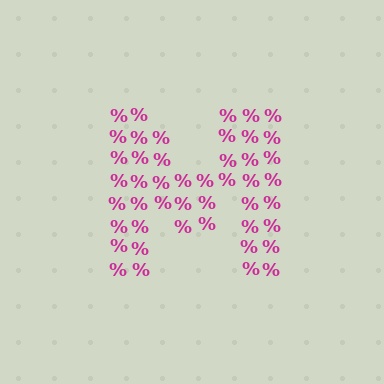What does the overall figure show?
The overall figure shows the letter M.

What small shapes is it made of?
It is made of small percent signs.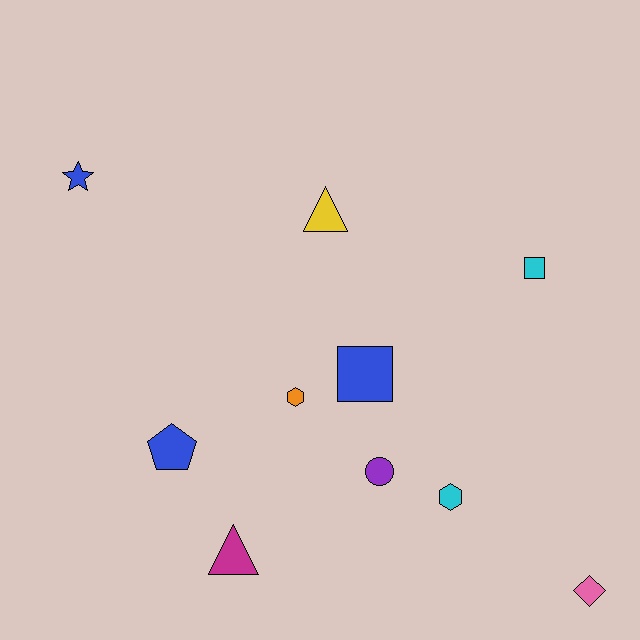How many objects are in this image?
There are 10 objects.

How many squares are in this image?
There are 2 squares.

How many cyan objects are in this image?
There are 2 cyan objects.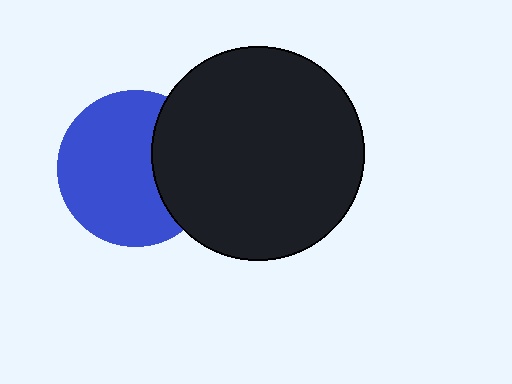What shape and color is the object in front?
The object in front is a black circle.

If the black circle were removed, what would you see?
You would see the complete blue circle.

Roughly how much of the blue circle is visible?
Most of it is visible (roughly 70%).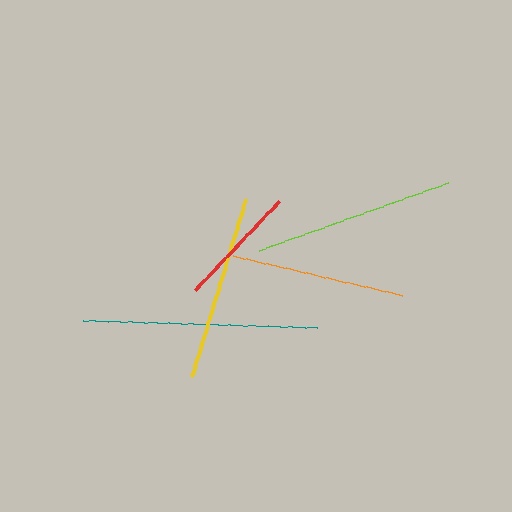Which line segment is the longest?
The teal line is the longest at approximately 234 pixels.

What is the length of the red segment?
The red segment is approximately 123 pixels long.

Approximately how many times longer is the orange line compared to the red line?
The orange line is approximately 1.4 times the length of the red line.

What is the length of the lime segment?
The lime segment is approximately 200 pixels long.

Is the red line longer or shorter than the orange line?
The orange line is longer than the red line.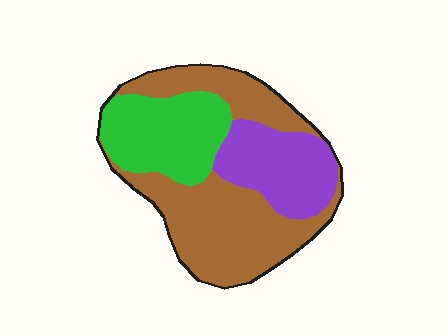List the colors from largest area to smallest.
From largest to smallest: brown, green, purple.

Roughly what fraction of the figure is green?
Green takes up about one quarter (1/4) of the figure.